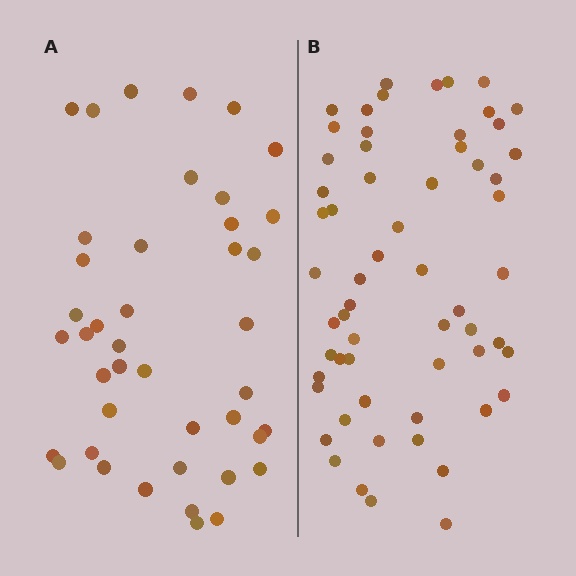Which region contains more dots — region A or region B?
Region B (the right region) has more dots.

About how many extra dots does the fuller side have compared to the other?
Region B has approximately 20 more dots than region A.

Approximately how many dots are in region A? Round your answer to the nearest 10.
About 40 dots. (The exact count is 42, which rounds to 40.)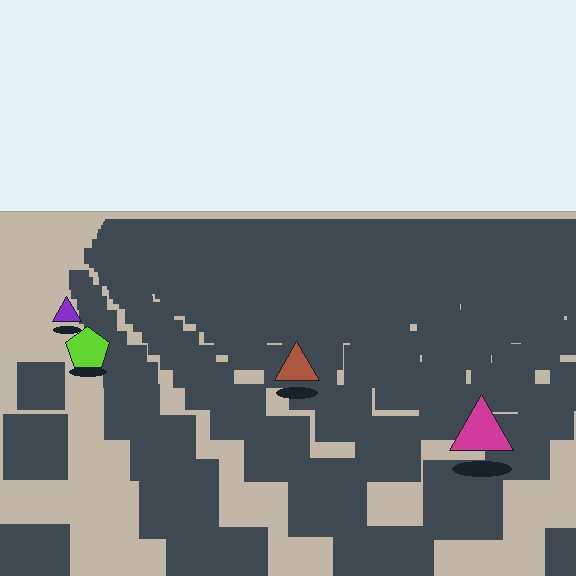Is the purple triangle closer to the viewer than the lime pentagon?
No. The lime pentagon is closer — you can tell from the texture gradient: the ground texture is coarser near it.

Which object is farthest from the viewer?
The purple triangle is farthest from the viewer. It appears smaller and the ground texture around it is denser.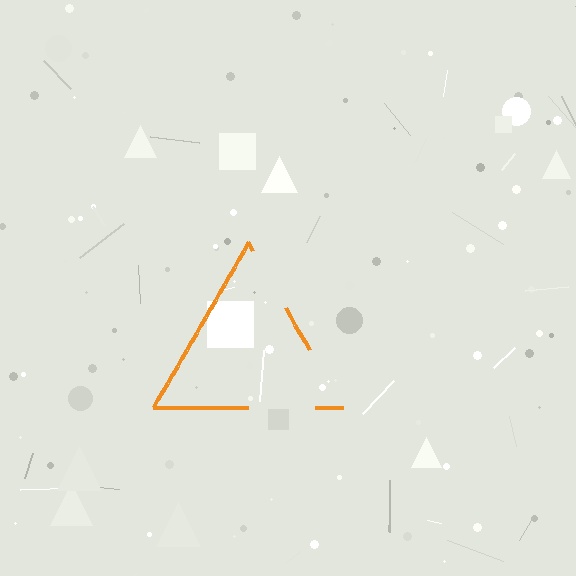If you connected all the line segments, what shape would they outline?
They would outline a triangle.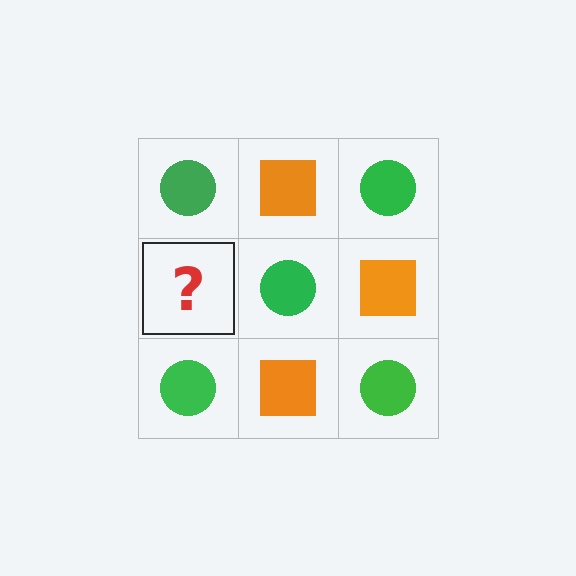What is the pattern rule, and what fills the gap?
The rule is that it alternates green circle and orange square in a checkerboard pattern. The gap should be filled with an orange square.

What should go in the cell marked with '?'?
The missing cell should contain an orange square.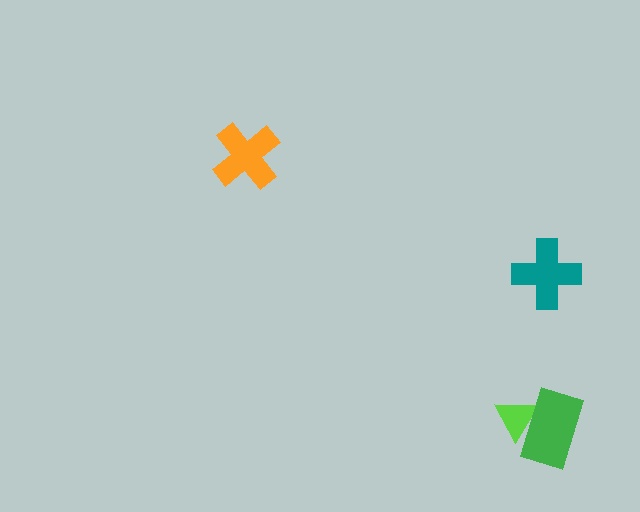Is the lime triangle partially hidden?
Yes, it is partially covered by another shape.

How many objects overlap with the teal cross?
0 objects overlap with the teal cross.